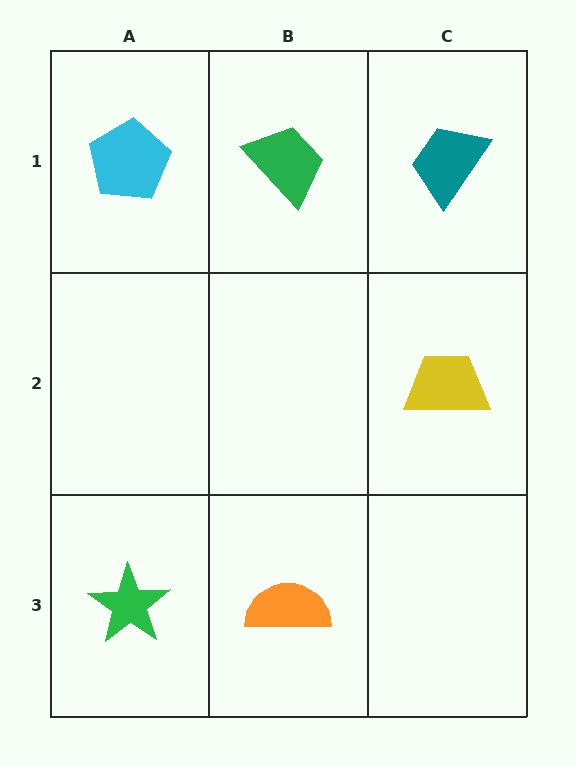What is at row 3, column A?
A green star.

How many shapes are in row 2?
1 shape.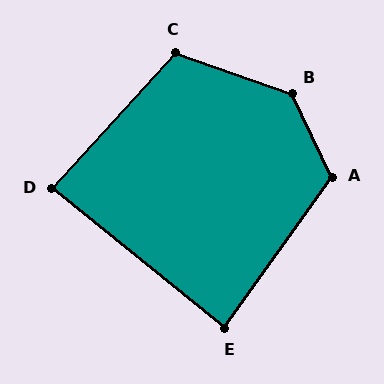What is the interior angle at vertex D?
Approximately 86 degrees (approximately right).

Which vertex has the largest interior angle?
B, at approximately 135 degrees.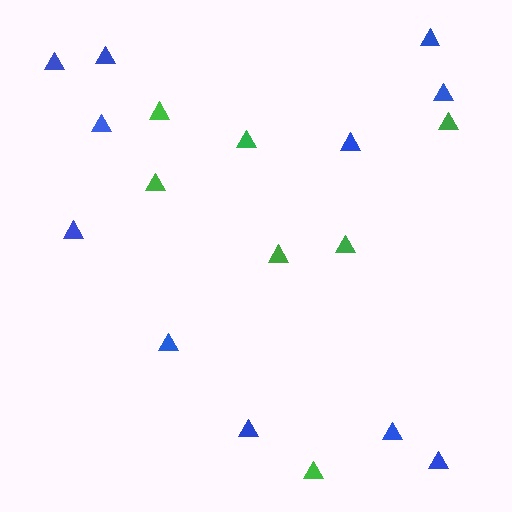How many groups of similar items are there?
There are 2 groups: one group of green triangles (7) and one group of blue triangles (11).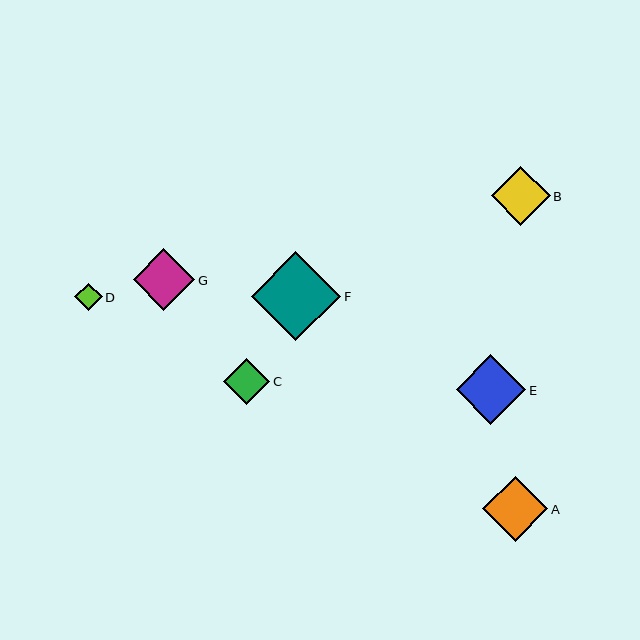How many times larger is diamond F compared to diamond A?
Diamond F is approximately 1.4 times the size of diamond A.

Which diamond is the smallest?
Diamond D is the smallest with a size of approximately 28 pixels.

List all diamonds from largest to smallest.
From largest to smallest: F, E, A, G, B, C, D.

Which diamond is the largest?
Diamond F is the largest with a size of approximately 89 pixels.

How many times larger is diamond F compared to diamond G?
Diamond F is approximately 1.5 times the size of diamond G.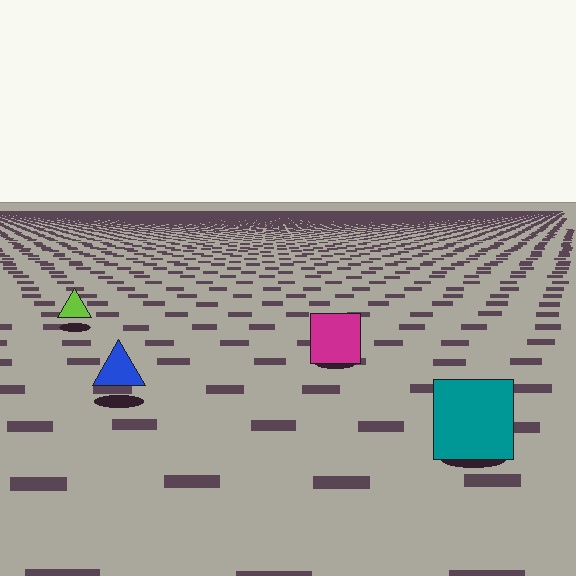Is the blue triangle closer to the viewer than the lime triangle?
Yes. The blue triangle is closer — you can tell from the texture gradient: the ground texture is coarser near it.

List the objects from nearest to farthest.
From nearest to farthest: the teal square, the blue triangle, the magenta square, the lime triangle.